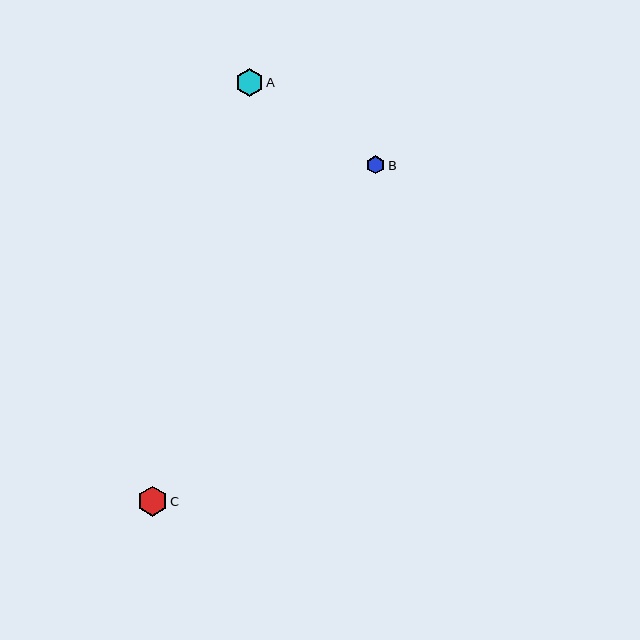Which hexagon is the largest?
Hexagon C is the largest with a size of approximately 30 pixels.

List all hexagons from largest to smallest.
From largest to smallest: C, A, B.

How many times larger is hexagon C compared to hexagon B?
Hexagon C is approximately 1.6 times the size of hexagon B.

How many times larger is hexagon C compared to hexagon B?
Hexagon C is approximately 1.6 times the size of hexagon B.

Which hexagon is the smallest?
Hexagon B is the smallest with a size of approximately 19 pixels.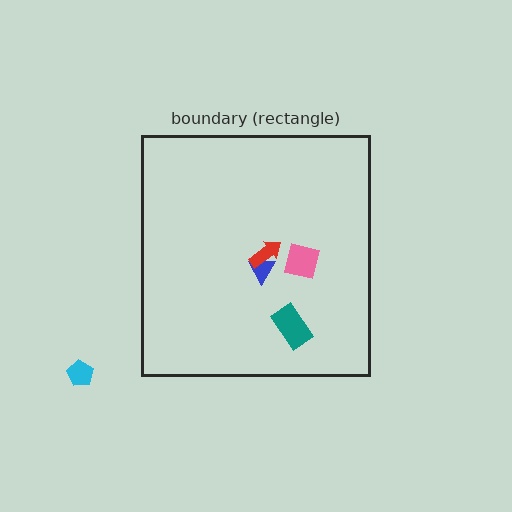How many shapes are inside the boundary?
4 inside, 1 outside.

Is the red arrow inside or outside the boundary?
Inside.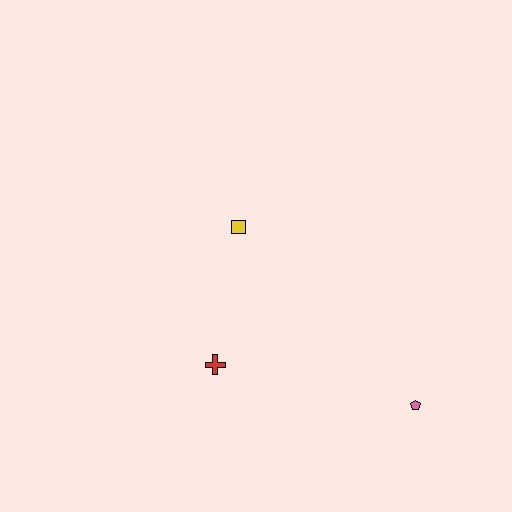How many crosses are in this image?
There is 1 cross.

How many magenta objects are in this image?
There are no magenta objects.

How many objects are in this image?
There are 3 objects.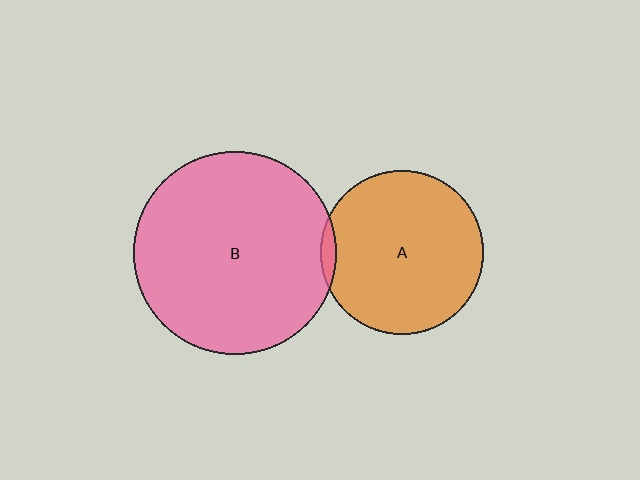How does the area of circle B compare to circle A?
Approximately 1.5 times.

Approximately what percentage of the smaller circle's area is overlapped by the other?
Approximately 5%.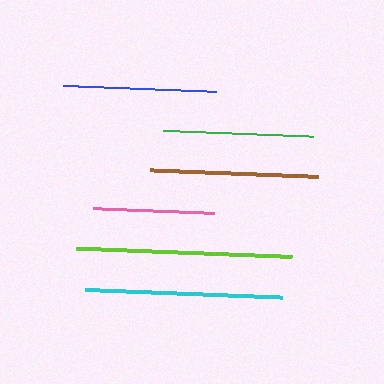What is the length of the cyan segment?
The cyan segment is approximately 197 pixels long.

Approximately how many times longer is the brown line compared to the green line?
The brown line is approximately 1.1 times the length of the green line.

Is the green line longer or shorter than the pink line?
The green line is longer than the pink line.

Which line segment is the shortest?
The pink line is the shortest at approximately 121 pixels.